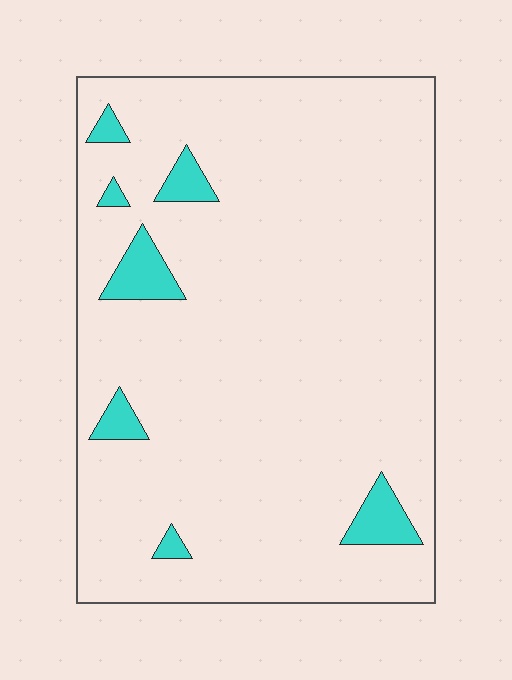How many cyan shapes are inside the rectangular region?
7.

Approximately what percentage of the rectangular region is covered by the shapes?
Approximately 5%.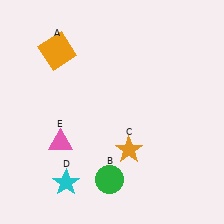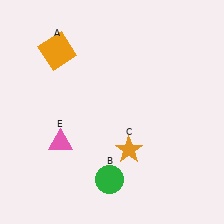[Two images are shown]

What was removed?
The cyan star (D) was removed in Image 2.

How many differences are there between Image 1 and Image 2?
There is 1 difference between the two images.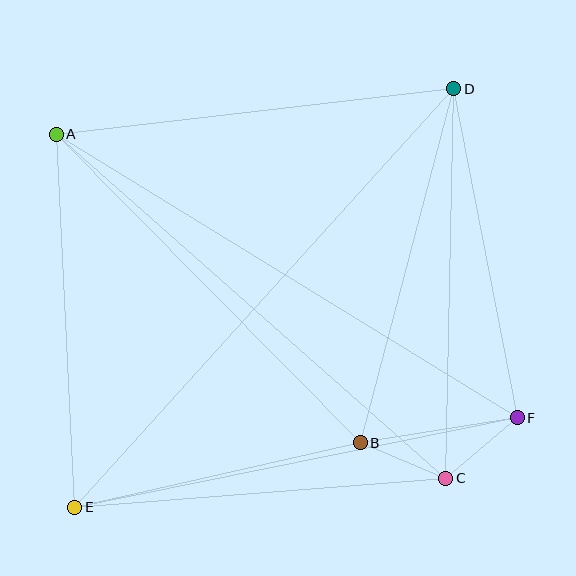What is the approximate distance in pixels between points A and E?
The distance between A and E is approximately 373 pixels.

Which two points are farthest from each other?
Points D and E are farthest from each other.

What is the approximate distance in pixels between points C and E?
The distance between C and E is approximately 372 pixels.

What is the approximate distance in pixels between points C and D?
The distance between C and D is approximately 390 pixels.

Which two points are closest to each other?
Points B and C are closest to each other.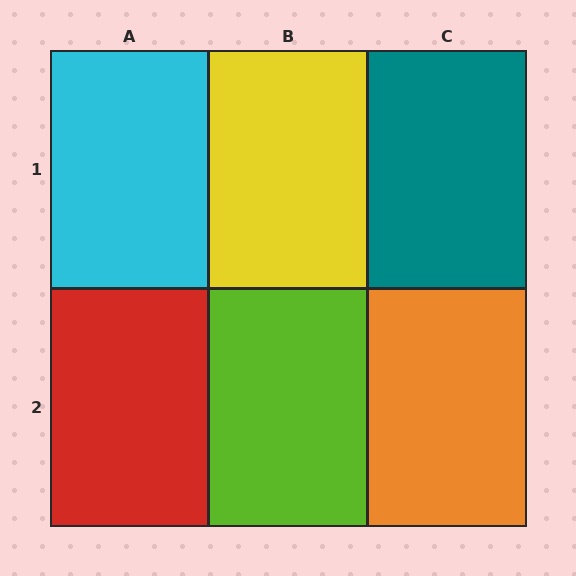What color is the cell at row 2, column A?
Red.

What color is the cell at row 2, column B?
Lime.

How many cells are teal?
1 cell is teal.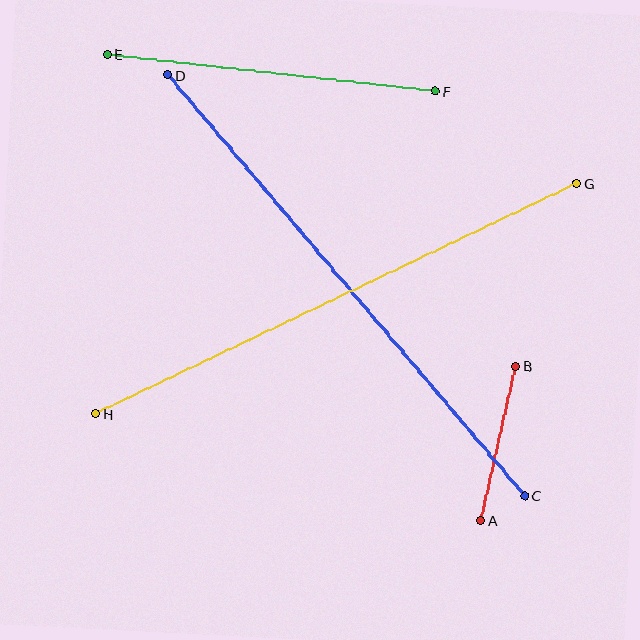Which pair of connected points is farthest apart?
Points C and D are farthest apart.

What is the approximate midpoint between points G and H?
The midpoint is at approximately (336, 299) pixels.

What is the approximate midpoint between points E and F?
The midpoint is at approximately (271, 73) pixels.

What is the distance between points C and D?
The distance is approximately 552 pixels.